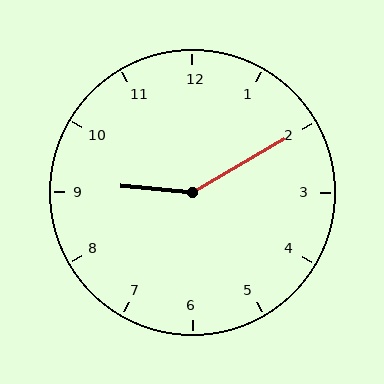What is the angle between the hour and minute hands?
Approximately 145 degrees.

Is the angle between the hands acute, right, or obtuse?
It is obtuse.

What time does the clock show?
9:10.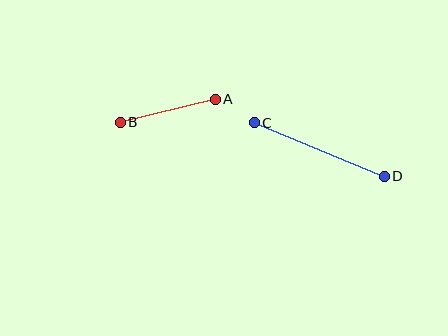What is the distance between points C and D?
The distance is approximately 141 pixels.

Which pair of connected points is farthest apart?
Points C and D are farthest apart.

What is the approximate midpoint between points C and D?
The midpoint is at approximately (319, 150) pixels.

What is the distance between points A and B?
The distance is approximately 98 pixels.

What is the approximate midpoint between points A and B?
The midpoint is at approximately (168, 111) pixels.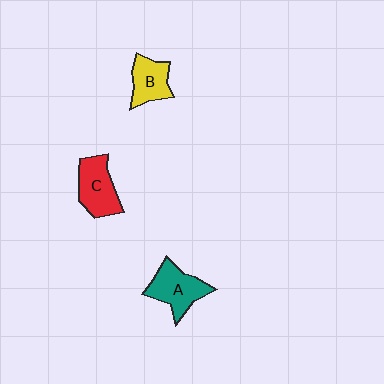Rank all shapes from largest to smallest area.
From largest to smallest: A (teal), C (red), B (yellow).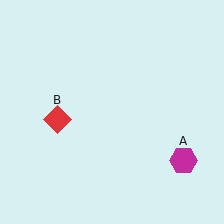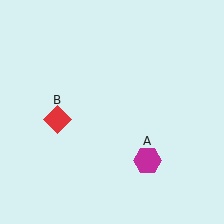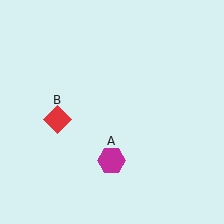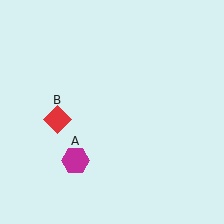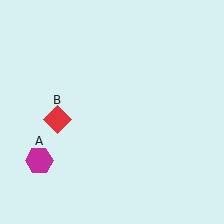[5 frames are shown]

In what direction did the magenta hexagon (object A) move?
The magenta hexagon (object A) moved left.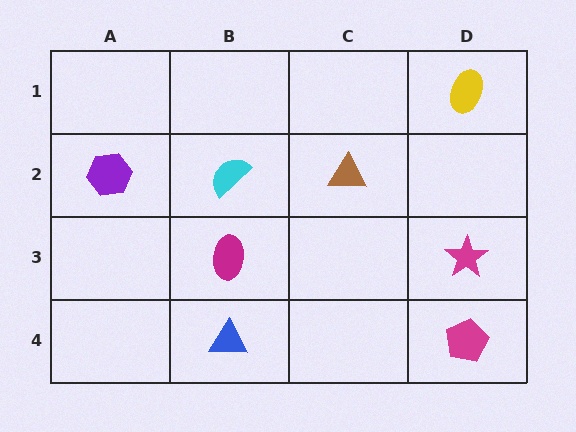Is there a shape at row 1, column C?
No, that cell is empty.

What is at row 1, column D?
A yellow ellipse.